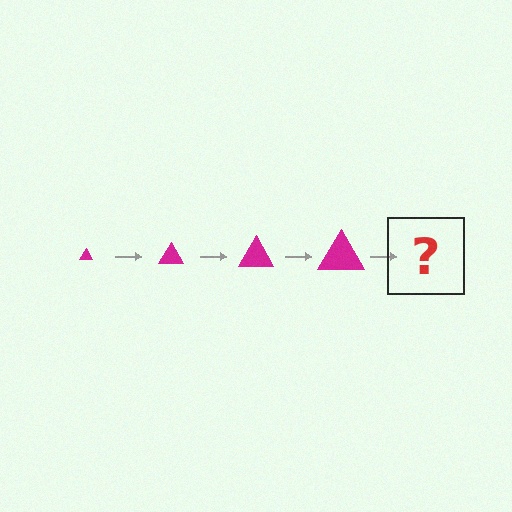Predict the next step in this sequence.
The next step is a magenta triangle, larger than the previous one.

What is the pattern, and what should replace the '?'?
The pattern is that the triangle gets progressively larger each step. The '?' should be a magenta triangle, larger than the previous one.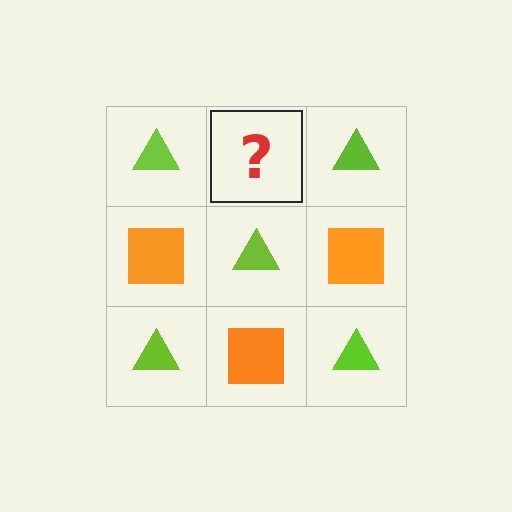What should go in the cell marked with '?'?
The missing cell should contain an orange square.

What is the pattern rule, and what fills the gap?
The rule is that it alternates lime triangle and orange square in a checkerboard pattern. The gap should be filled with an orange square.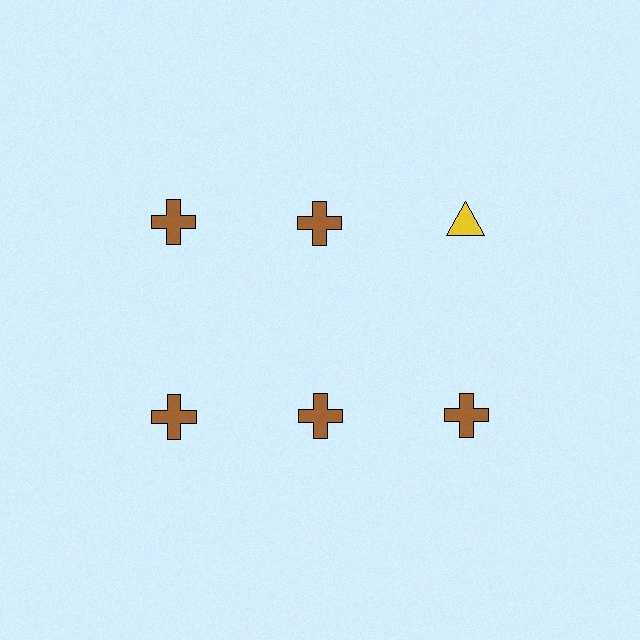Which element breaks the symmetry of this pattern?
The yellow triangle in the top row, center column breaks the symmetry. All other shapes are brown crosses.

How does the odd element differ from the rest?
It differs in both color (yellow instead of brown) and shape (triangle instead of cross).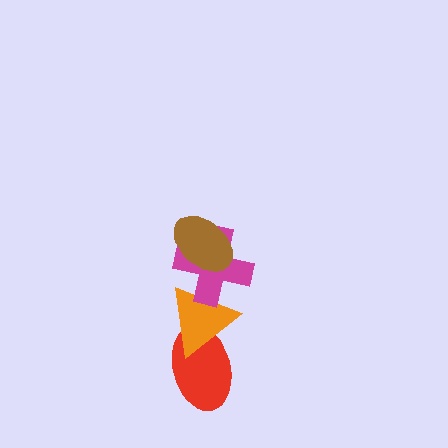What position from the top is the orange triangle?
The orange triangle is 3rd from the top.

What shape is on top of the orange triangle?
The magenta cross is on top of the orange triangle.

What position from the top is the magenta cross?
The magenta cross is 2nd from the top.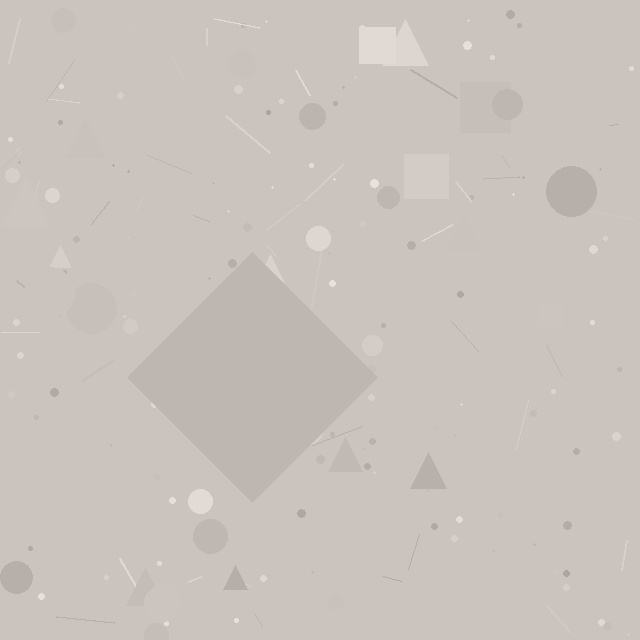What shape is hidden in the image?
A diamond is hidden in the image.